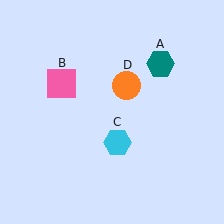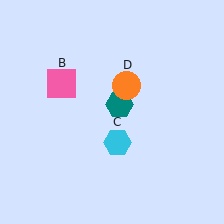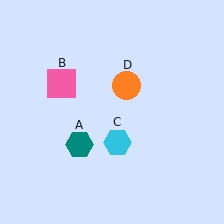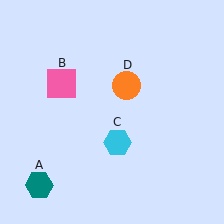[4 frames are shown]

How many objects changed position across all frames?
1 object changed position: teal hexagon (object A).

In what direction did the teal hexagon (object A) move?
The teal hexagon (object A) moved down and to the left.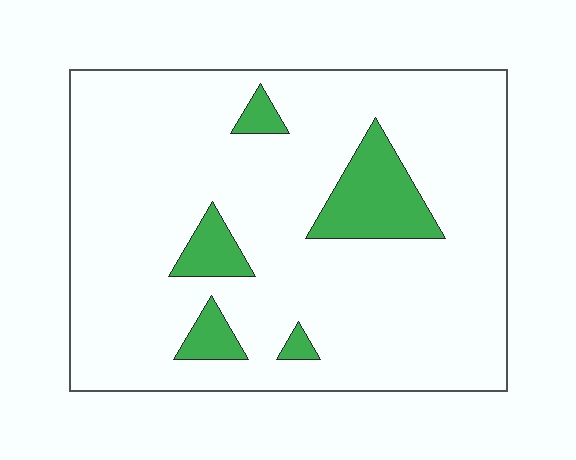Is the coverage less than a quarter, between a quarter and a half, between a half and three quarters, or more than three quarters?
Less than a quarter.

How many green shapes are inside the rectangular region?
5.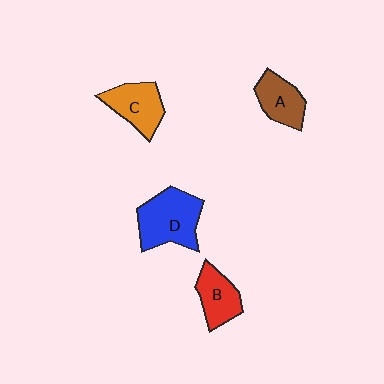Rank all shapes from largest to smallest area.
From largest to smallest: D (blue), C (orange), B (red), A (brown).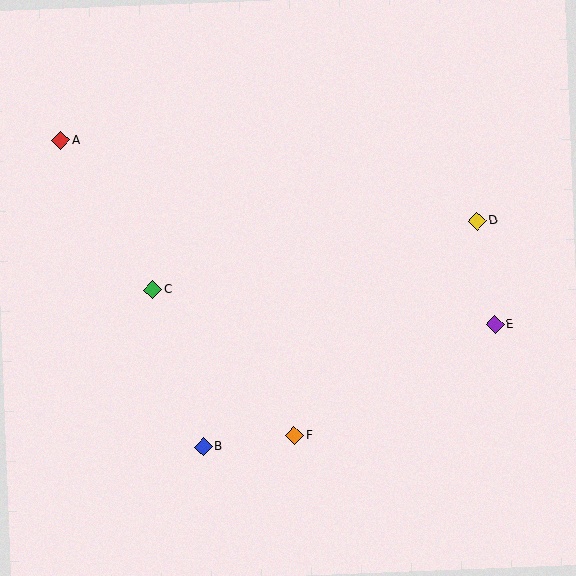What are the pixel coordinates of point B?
Point B is at (203, 447).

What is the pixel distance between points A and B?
The distance between A and B is 338 pixels.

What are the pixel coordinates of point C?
Point C is at (152, 289).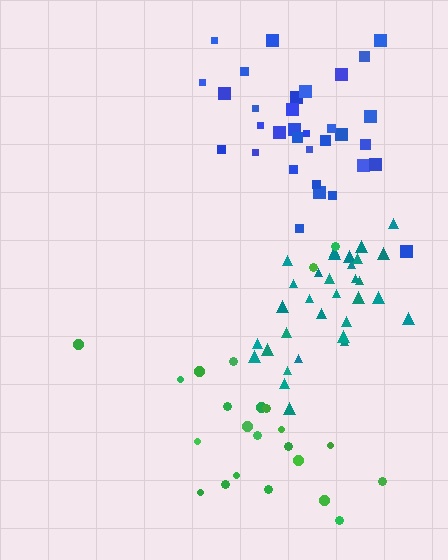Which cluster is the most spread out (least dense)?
Green.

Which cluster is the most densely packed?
Teal.